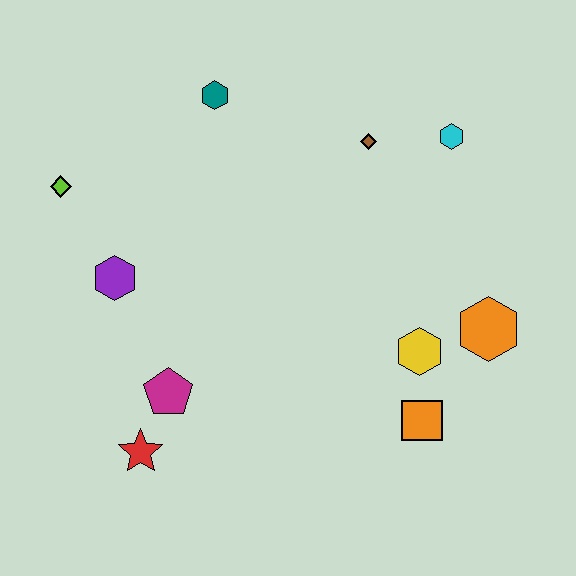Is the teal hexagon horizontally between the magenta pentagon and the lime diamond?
No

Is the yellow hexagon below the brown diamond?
Yes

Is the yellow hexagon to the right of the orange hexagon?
No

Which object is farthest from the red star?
The cyan hexagon is farthest from the red star.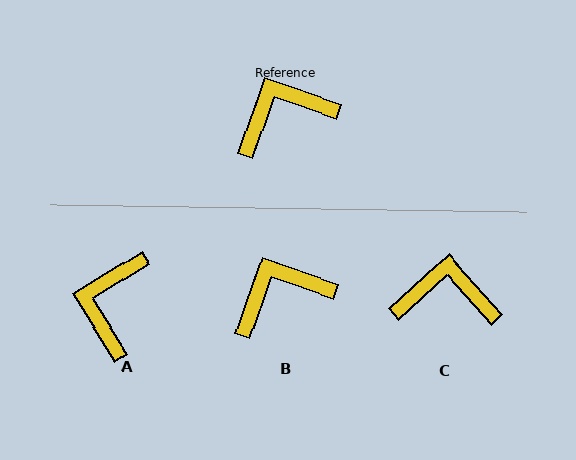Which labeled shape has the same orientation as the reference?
B.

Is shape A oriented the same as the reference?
No, it is off by about 50 degrees.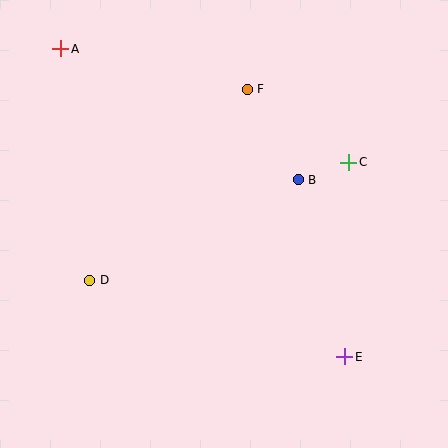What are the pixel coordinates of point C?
Point C is at (349, 162).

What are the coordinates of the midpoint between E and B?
The midpoint between E and B is at (322, 268).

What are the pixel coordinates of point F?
Point F is at (247, 89).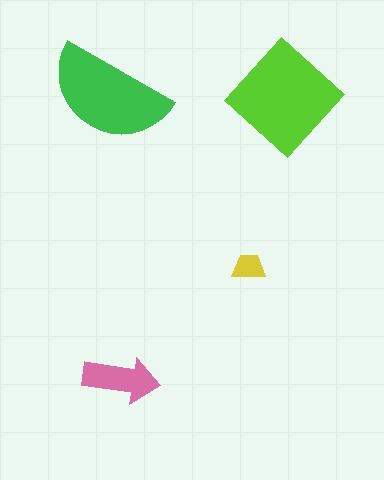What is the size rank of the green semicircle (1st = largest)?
2nd.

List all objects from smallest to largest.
The yellow trapezoid, the pink arrow, the green semicircle, the lime diamond.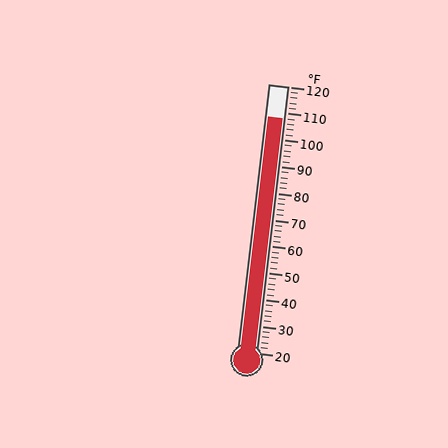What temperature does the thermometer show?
The thermometer shows approximately 108°F.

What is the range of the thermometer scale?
The thermometer scale ranges from 20°F to 120°F.